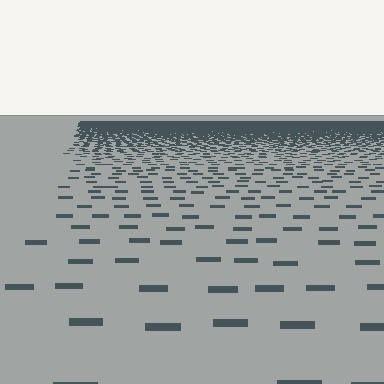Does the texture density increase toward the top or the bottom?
Density increases toward the top.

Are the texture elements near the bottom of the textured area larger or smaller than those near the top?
Larger. Near the bottom, elements are closer to the viewer and appear at a bigger on-screen size.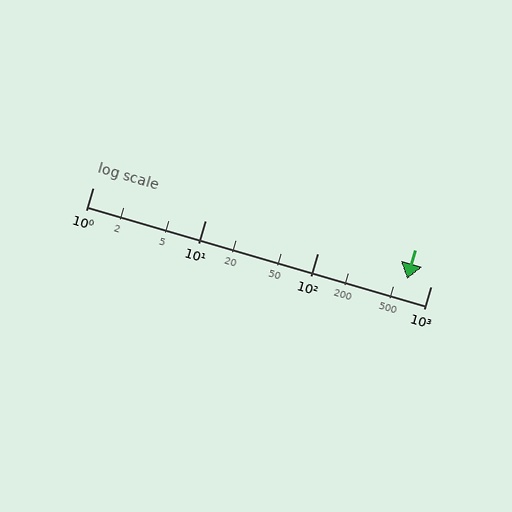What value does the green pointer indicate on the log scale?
The pointer indicates approximately 620.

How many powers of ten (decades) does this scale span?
The scale spans 3 decades, from 1 to 1000.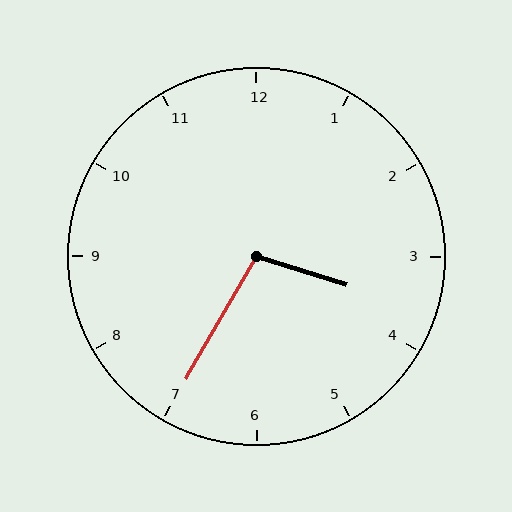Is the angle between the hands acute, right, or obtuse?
It is obtuse.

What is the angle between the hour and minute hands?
Approximately 102 degrees.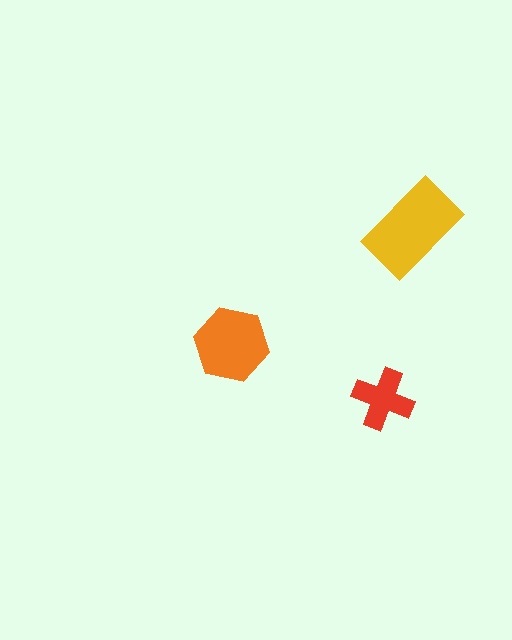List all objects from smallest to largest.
The red cross, the orange hexagon, the yellow rectangle.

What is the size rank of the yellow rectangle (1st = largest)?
1st.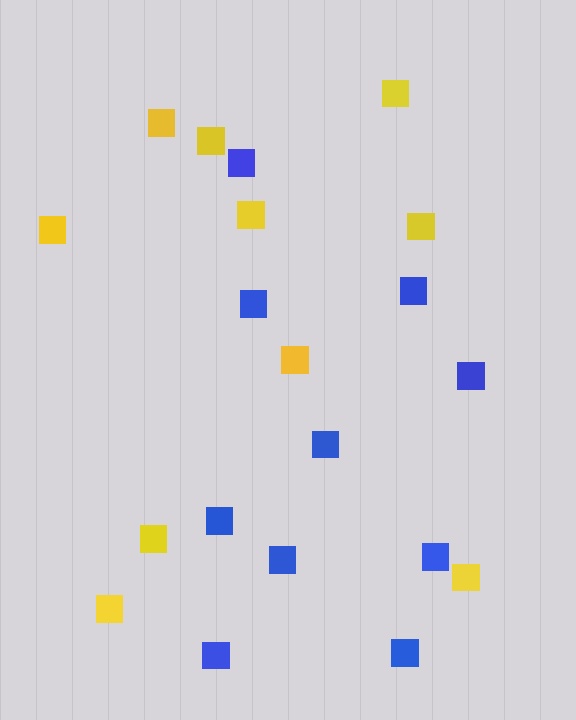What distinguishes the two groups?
There are 2 groups: one group of blue squares (10) and one group of yellow squares (10).